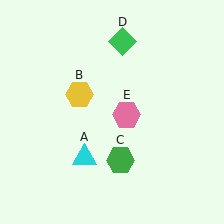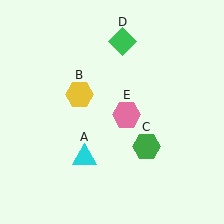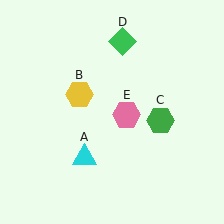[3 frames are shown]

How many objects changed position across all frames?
1 object changed position: green hexagon (object C).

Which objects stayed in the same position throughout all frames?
Cyan triangle (object A) and yellow hexagon (object B) and green diamond (object D) and pink hexagon (object E) remained stationary.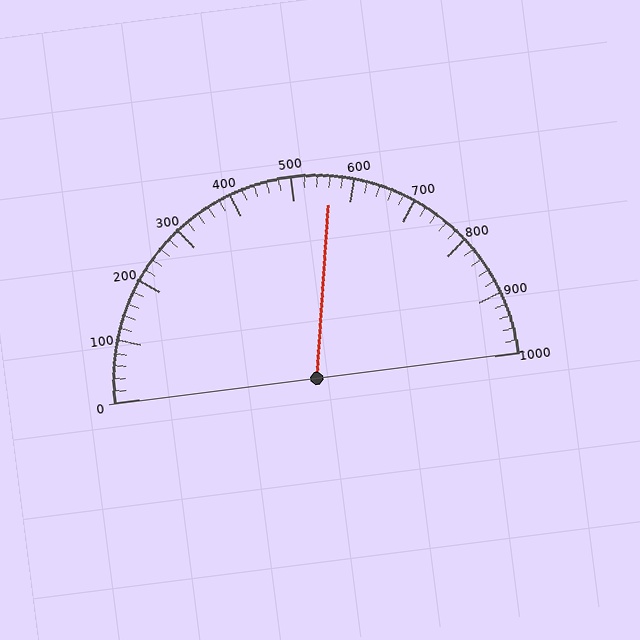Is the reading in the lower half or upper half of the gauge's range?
The reading is in the upper half of the range (0 to 1000).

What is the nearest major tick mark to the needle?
The nearest major tick mark is 600.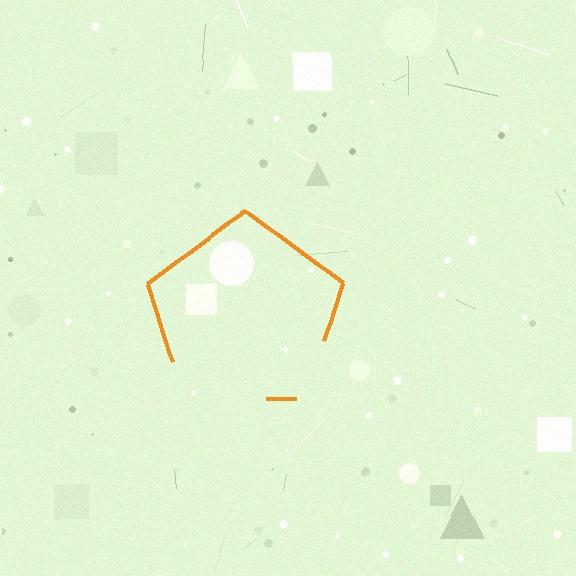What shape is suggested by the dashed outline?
The dashed outline suggests a pentagon.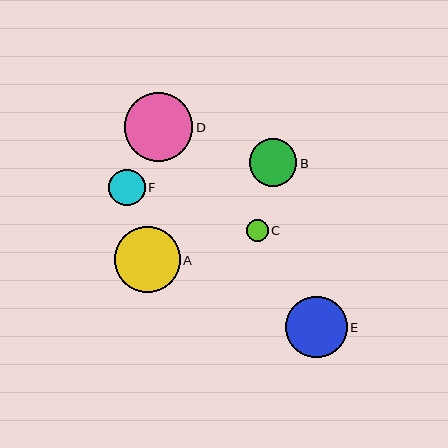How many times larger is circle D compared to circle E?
Circle D is approximately 1.1 times the size of circle E.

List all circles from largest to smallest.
From largest to smallest: D, A, E, B, F, C.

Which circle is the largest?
Circle D is the largest with a size of approximately 68 pixels.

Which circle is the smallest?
Circle C is the smallest with a size of approximately 22 pixels.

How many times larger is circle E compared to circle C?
Circle E is approximately 2.8 times the size of circle C.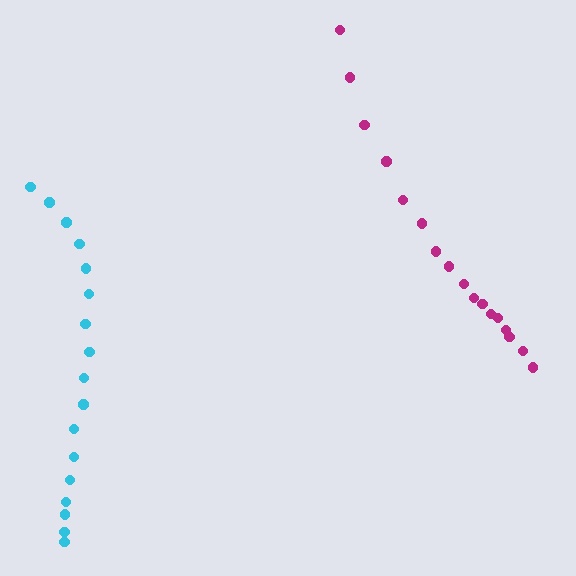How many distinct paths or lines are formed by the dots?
There are 2 distinct paths.